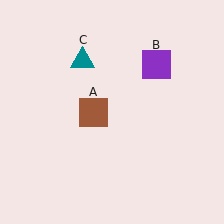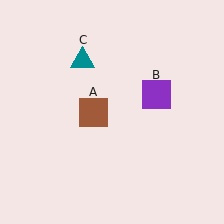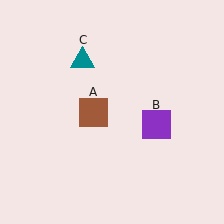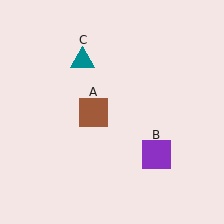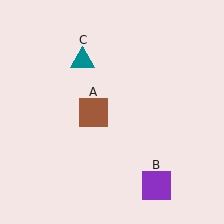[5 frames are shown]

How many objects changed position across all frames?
1 object changed position: purple square (object B).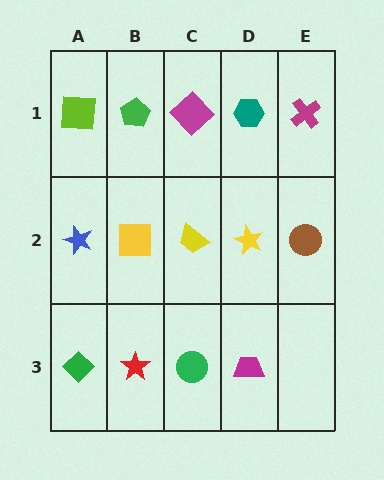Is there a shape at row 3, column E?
No, that cell is empty.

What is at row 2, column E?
A brown circle.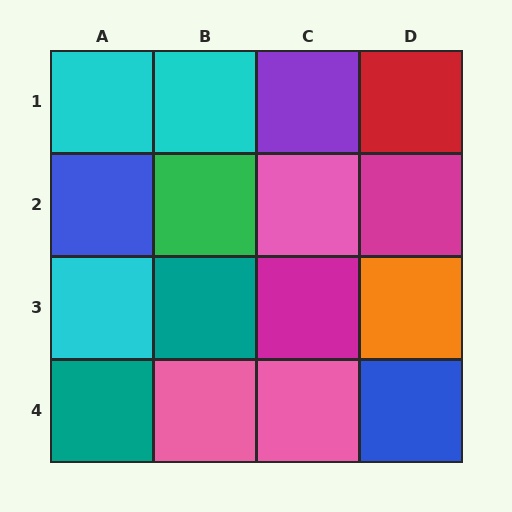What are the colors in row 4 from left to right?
Teal, pink, pink, blue.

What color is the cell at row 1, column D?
Red.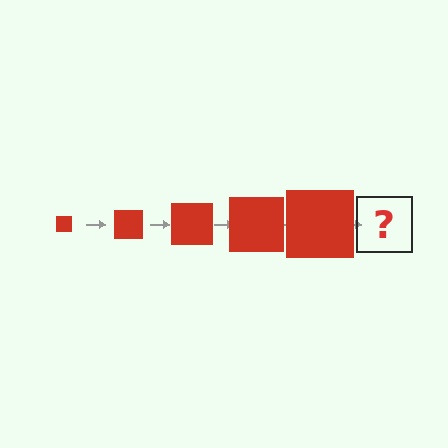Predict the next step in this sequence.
The next step is a red square, larger than the previous one.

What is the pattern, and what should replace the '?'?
The pattern is that the square gets progressively larger each step. The '?' should be a red square, larger than the previous one.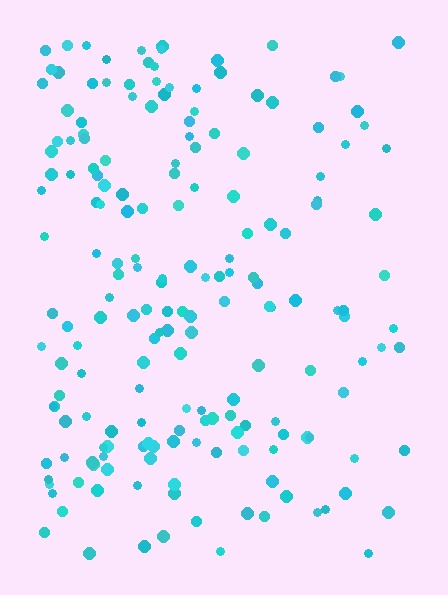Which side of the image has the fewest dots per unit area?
The right.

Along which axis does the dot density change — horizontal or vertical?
Horizontal.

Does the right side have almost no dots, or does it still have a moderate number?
Still a moderate number, just noticeably fewer than the left.